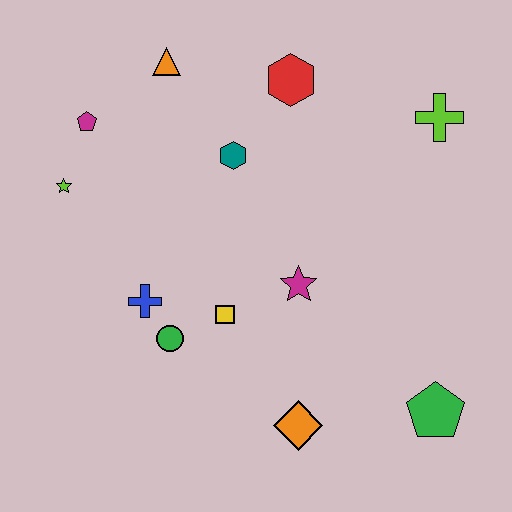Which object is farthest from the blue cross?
The lime cross is farthest from the blue cross.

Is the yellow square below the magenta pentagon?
Yes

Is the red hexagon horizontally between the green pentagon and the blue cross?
Yes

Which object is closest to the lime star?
The magenta pentagon is closest to the lime star.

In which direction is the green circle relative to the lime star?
The green circle is below the lime star.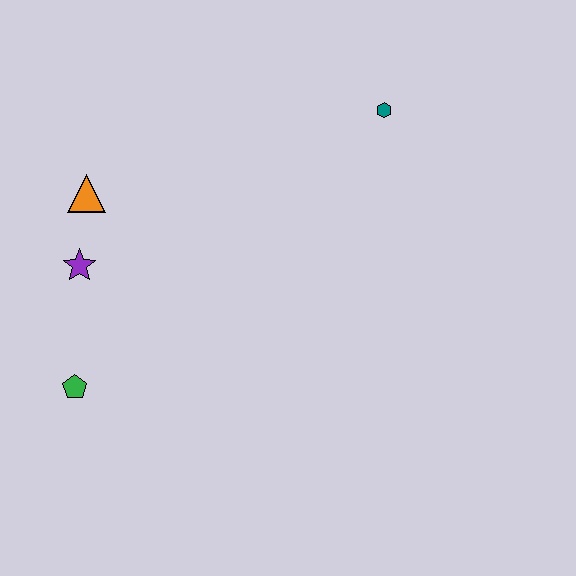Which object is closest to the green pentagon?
The purple star is closest to the green pentagon.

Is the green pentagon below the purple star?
Yes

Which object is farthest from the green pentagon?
The teal hexagon is farthest from the green pentagon.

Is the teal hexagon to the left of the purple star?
No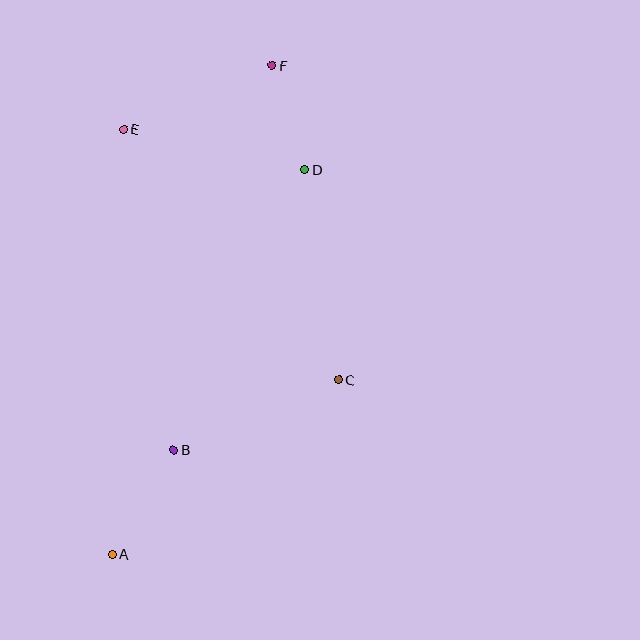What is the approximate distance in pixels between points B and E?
The distance between B and E is approximately 324 pixels.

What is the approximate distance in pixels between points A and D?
The distance between A and D is approximately 430 pixels.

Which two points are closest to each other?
Points D and F are closest to each other.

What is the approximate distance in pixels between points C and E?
The distance between C and E is approximately 330 pixels.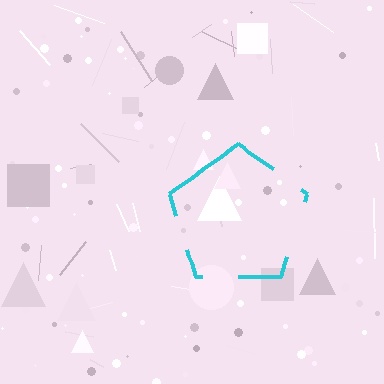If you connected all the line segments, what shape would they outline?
They would outline a pentagon.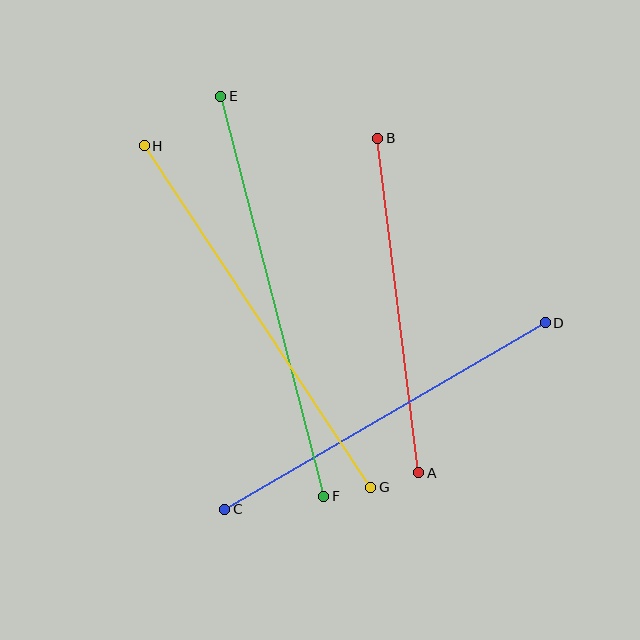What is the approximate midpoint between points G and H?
The midpoint is at approximately (258, 317) pixels.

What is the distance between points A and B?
The distance is approximately 337 pixels.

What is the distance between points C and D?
The distance is approximately 371 pixels.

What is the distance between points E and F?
The distance is approximately 413 pixels.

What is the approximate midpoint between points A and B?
The midpoint is at approximately (398, 306) pixels.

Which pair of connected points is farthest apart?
Points E and F are farthest apart.